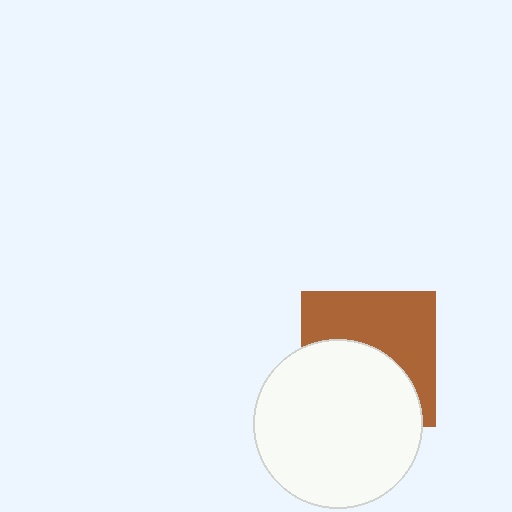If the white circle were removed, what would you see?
You would see the complete brown square.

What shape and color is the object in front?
The object in front is a white circle.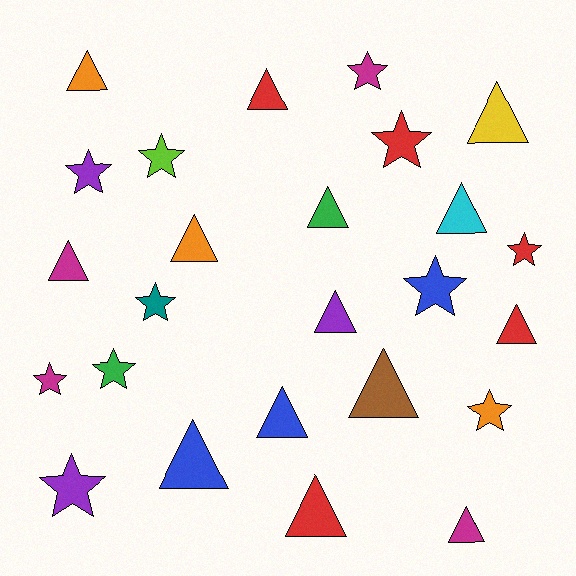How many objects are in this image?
There are 25 objects.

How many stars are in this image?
There are 11 stars.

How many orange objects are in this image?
There are 3 orange objects.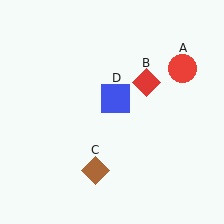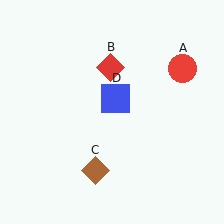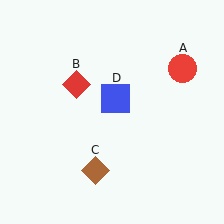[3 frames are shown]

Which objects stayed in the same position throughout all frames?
Red circle (object A) and brown diamond (object C) and blue square (object D) remained stationary.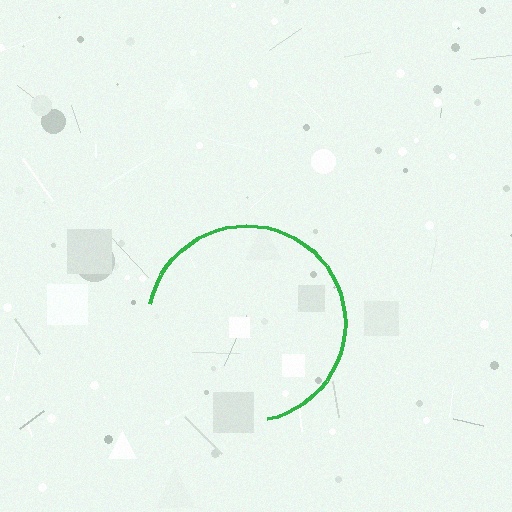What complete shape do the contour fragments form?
The contour fragments form a circle.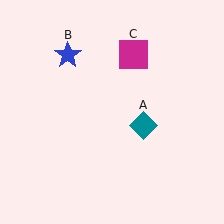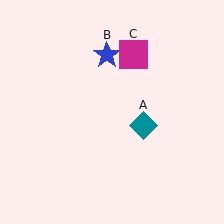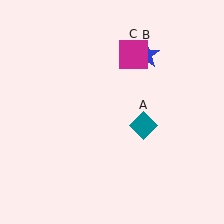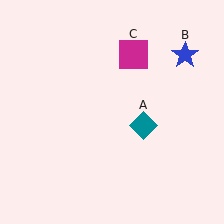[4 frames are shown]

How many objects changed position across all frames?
1 object changed position: blue star (object B).